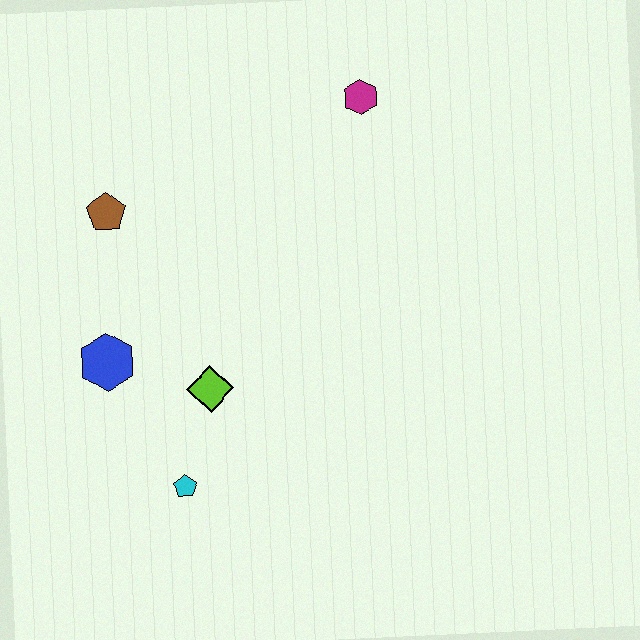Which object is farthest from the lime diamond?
The magenta hexagon is farthest from the lime diamond.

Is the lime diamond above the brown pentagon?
No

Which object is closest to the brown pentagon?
The blue hexagon is closest to the brown pentagon.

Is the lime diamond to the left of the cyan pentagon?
No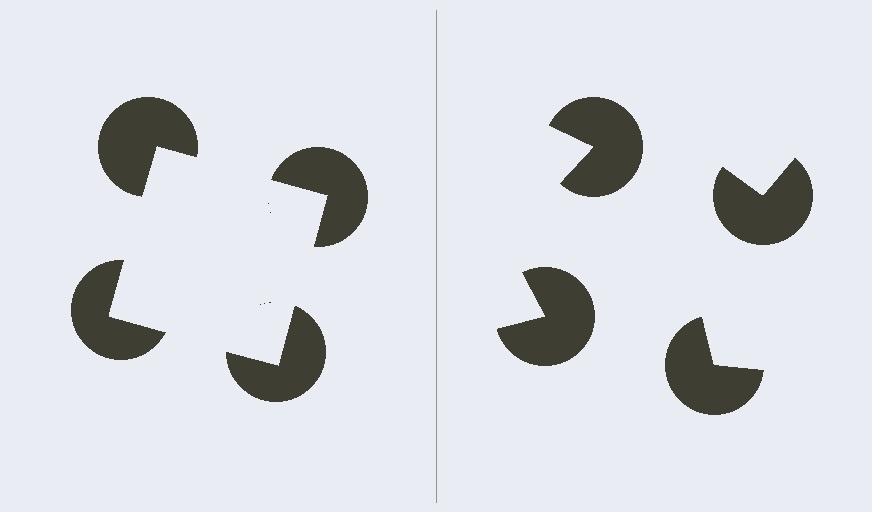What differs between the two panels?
The pac-man discs are positioned identically on both sides; only the wedge orientations differ. On the left they align to a square; on the right they are misaligned.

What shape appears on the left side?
An illusory square.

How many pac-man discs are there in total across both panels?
8 — 4 on each side.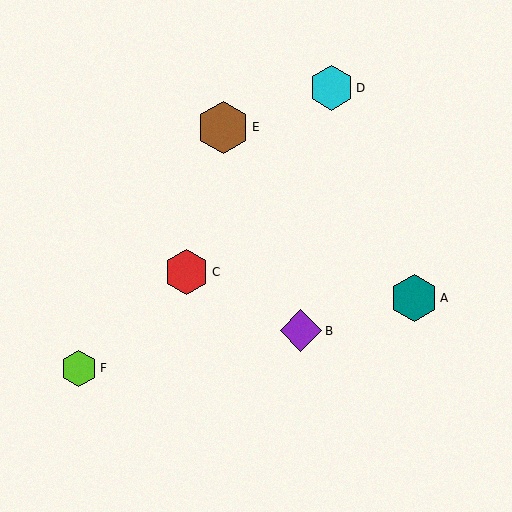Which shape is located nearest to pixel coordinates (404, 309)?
The teal hexagon (labeled A) at (414, 298) is nearest to that location.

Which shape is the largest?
The brown hexagon (labeled E) is the largest.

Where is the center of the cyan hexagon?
The center of the cyan hexagon is at (331, 88).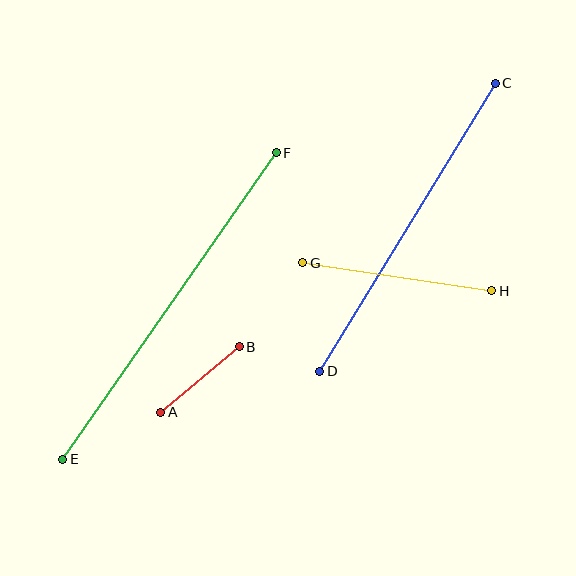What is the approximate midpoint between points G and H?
The midpoint is at approximately (397, 277) pixels.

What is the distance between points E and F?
The distance is approximately 373 pixels.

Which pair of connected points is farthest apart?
Points E and F are farthest apart.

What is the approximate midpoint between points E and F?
The midpoint is at approximately (169, 306) pixels.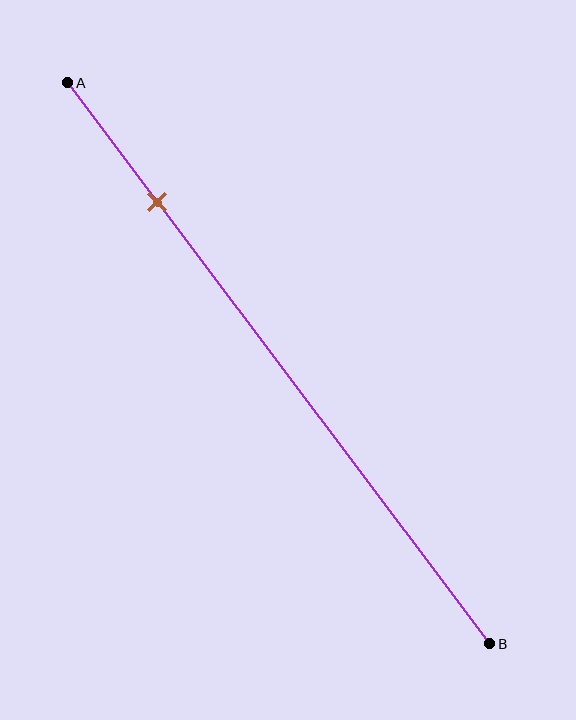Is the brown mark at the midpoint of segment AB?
No, the mark is at about 20% from A, not at the 50% midpoint.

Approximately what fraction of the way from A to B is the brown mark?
The brown mark is approximately 20% of the way from A to B.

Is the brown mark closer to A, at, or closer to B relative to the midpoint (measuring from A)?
The brown mark is closer to point A than the midpoint of segment AB.